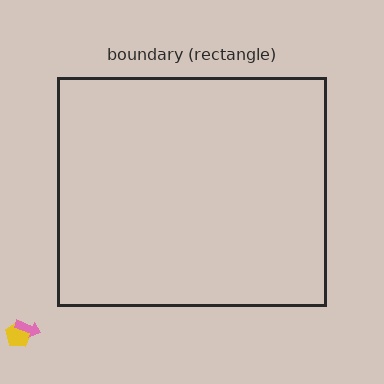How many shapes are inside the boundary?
0 inside, 2 outside.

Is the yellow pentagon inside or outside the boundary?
Outside.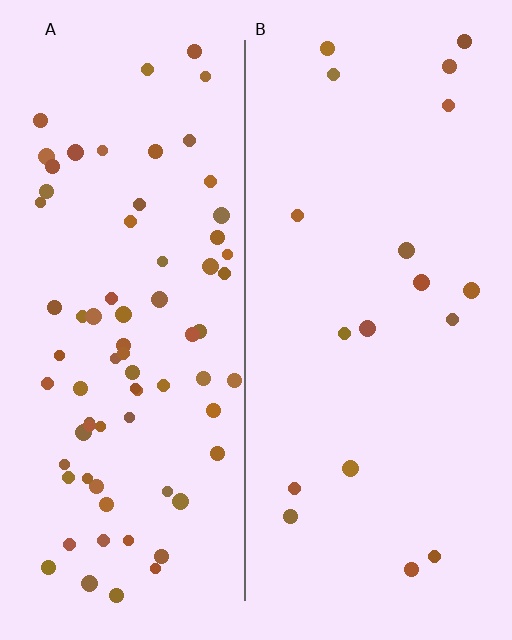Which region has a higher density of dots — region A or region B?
A (the left).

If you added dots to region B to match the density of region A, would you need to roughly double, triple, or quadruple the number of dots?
Approximately quadruple.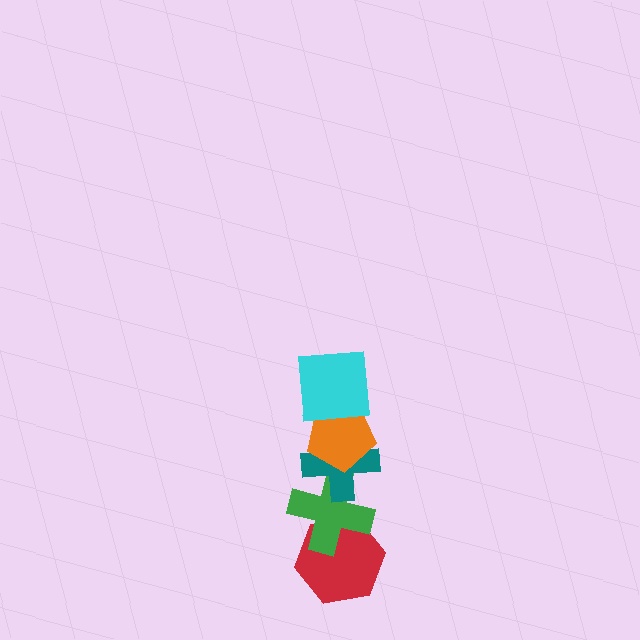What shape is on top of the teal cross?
The orange pentagon is on top of the teal cross.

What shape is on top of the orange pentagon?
The cyan square is on top of the orange pentagon.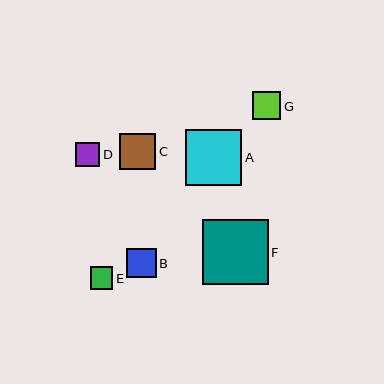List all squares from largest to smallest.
From largest to smallest: F, A, C, B, G, D, E.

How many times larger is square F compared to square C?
Square F is approximately 1.8 times the size of square C.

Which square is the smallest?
Square E is the smallest with a size of approximately 23 pixels.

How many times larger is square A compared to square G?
Square A is approximately 2.0 times the size of square G.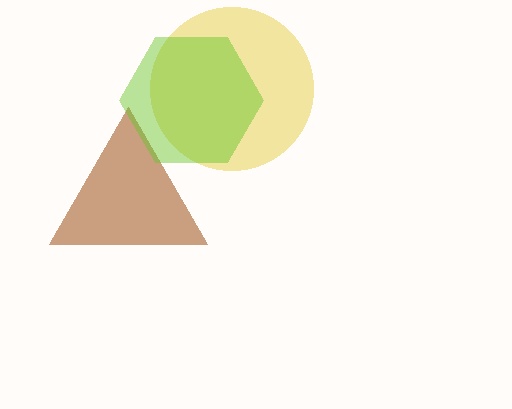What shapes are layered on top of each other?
The layered shapes are: a yellow circle, a brown triangle, a lime hexagon.